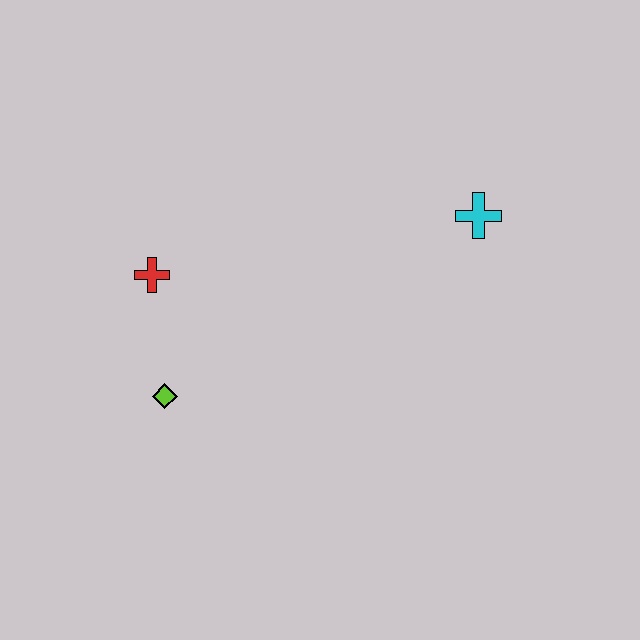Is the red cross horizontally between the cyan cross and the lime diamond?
No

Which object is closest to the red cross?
The lime diamond is closest to the red cross.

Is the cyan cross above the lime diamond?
Yes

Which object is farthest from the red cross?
The cyan cross is farthest from the red cross.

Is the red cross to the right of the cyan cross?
No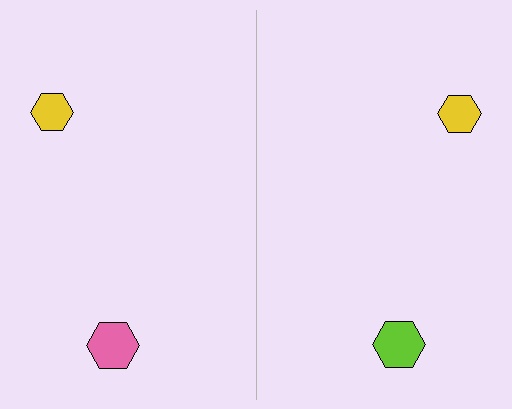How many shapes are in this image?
There are 4 shapes in this image.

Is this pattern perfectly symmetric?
No, the pattern is not perfectly symmetric. The lime hexagon on the right side breaks the symmetry — its mirror counterpart is pink.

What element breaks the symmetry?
The lime hexagon on the right side breaks the symmetry — its mirror counterpart is pink.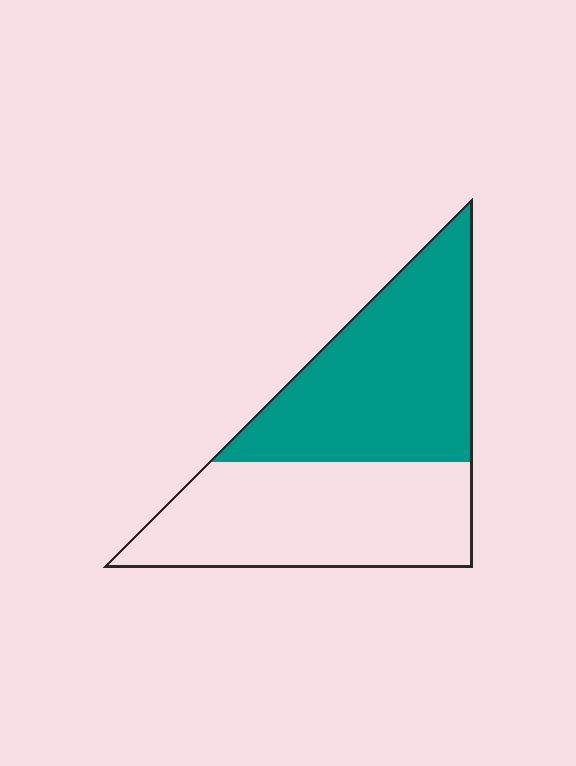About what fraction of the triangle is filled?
About one half (1/2).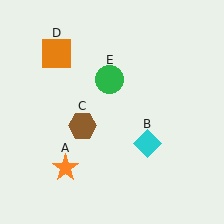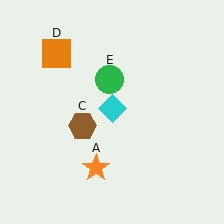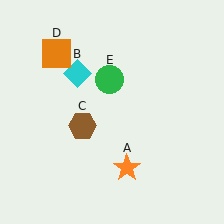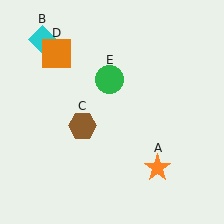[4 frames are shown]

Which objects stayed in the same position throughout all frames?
Brown hexagon (object C) and orange square (object D) and green circle (object E) remained stationary.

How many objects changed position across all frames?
2 objects changed position: orange star (object A), cyan diamond (object B).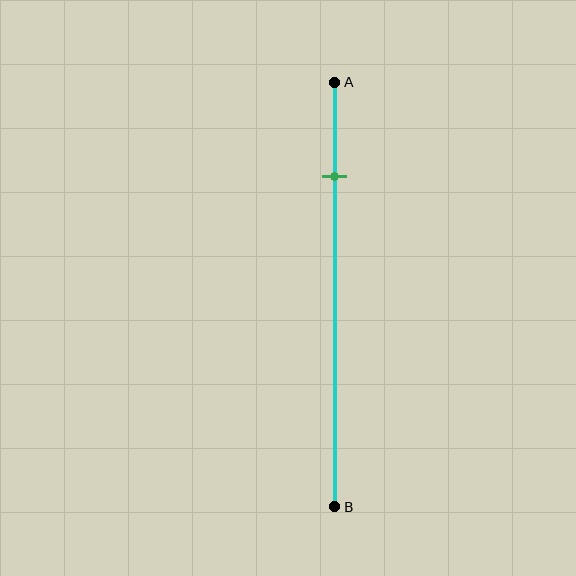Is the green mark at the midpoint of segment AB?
No, the mark is at about 20% from A, not at the 50% midpoint.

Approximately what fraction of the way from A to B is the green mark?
The green mark is approximately 20% of the way from A to B.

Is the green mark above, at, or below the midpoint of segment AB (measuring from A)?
The green mark is above the midpoint of segment AB.